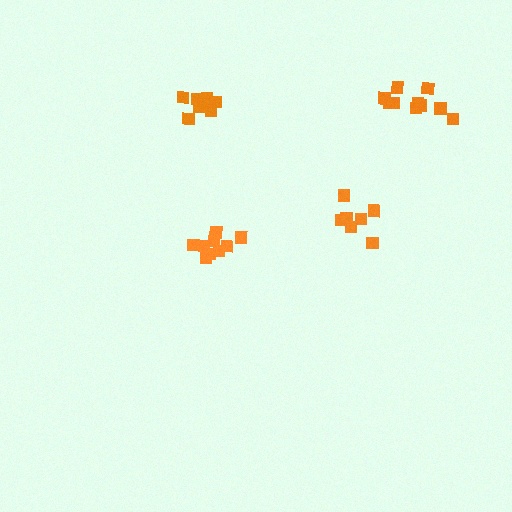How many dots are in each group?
Group 1: 9 dots, Group 2: 8 dots, Group 3: 10 dots, Group 4: 7 dots (34 total).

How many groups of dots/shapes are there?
There are 4 groups.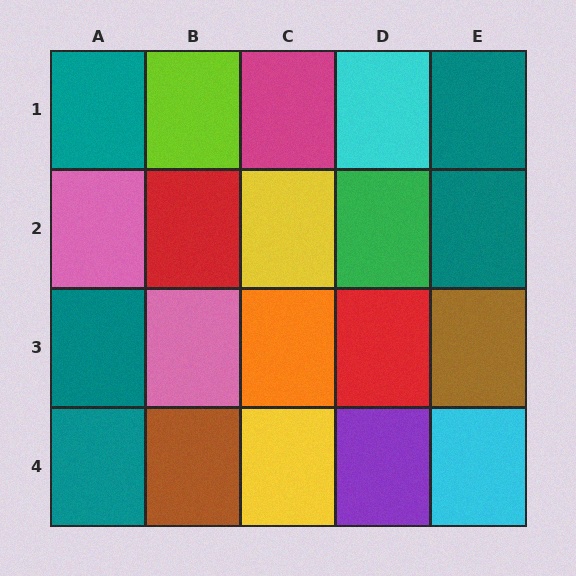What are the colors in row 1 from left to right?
Teal, lime, magenta, cyan, teal.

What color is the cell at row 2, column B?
Red.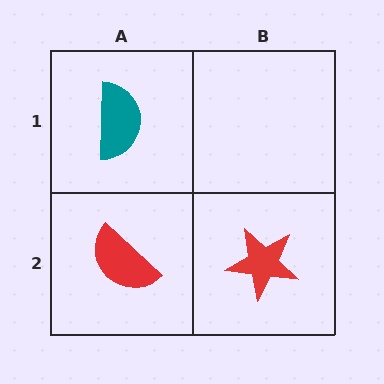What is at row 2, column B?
A red star.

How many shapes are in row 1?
1 shape.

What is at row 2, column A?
A red semicircle.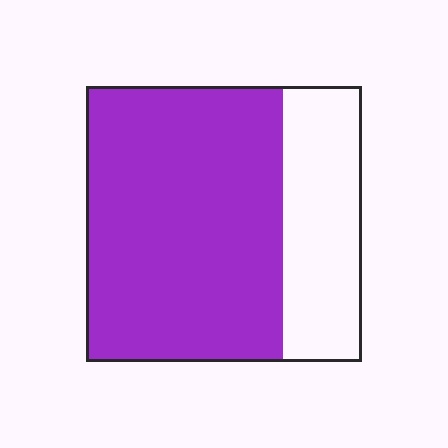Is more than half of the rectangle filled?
Yes.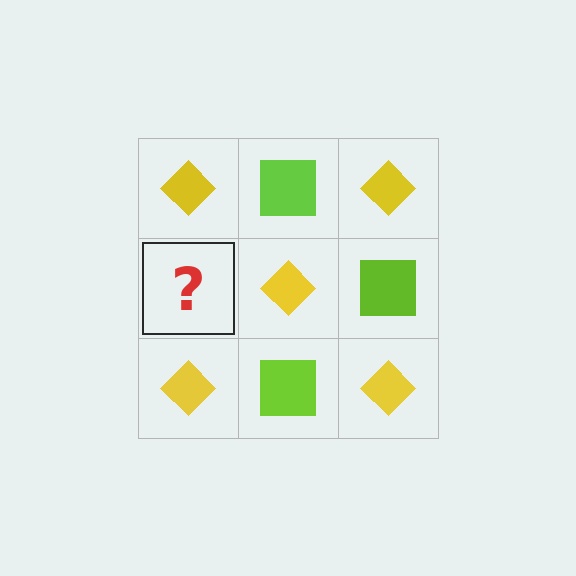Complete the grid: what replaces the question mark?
The question mark should be replaced with a lime square.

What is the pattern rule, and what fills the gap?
The rule is that it alternates yellow diamond and lime square in a checkerboard pattern. The gap should be filled with a lime square.